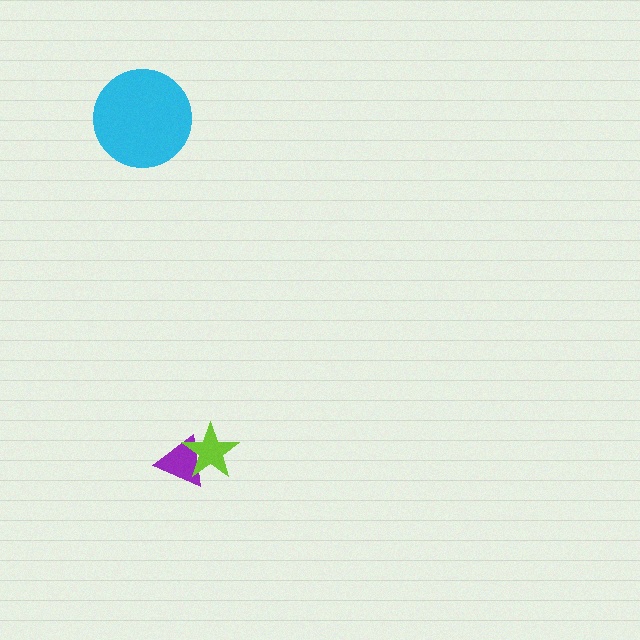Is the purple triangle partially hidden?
Yes, it is partially covered by another shape.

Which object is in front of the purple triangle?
The lime star is in front of the purple triangle.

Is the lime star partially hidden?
No, no other shape covers it.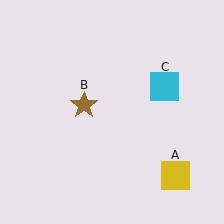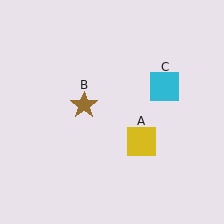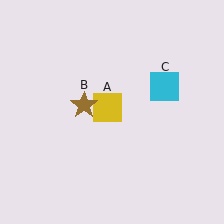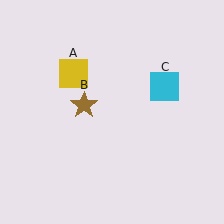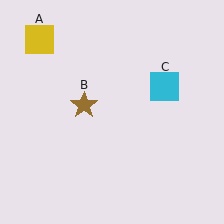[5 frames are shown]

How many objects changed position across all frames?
1 object changed position: yellow square (object A).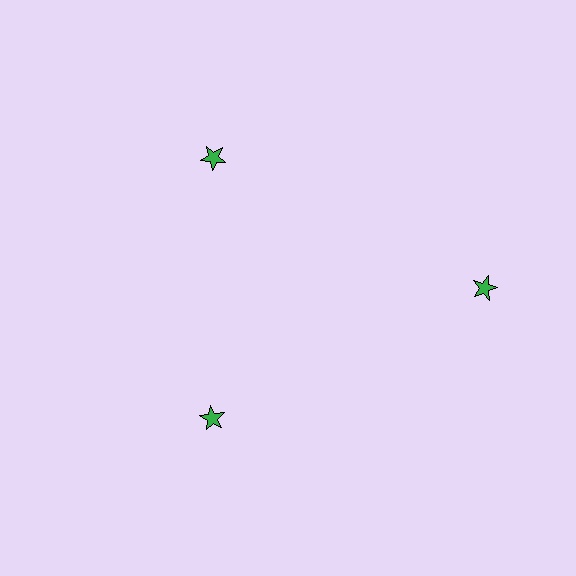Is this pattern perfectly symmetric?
No. The 3 green stars are arranged in a ring, but one element near the 3 o'clock position is pushed outward from the center, breaking the 3-fold rotational symmetry.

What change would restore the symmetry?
The symmetry would be restored by moving it inward, back onto the ring so that all 3 stars sit at equal angles and equal distance from the center.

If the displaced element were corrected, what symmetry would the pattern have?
It would have 3-fold rotational symmetry — the pattern would map onto itself every 120 degrees.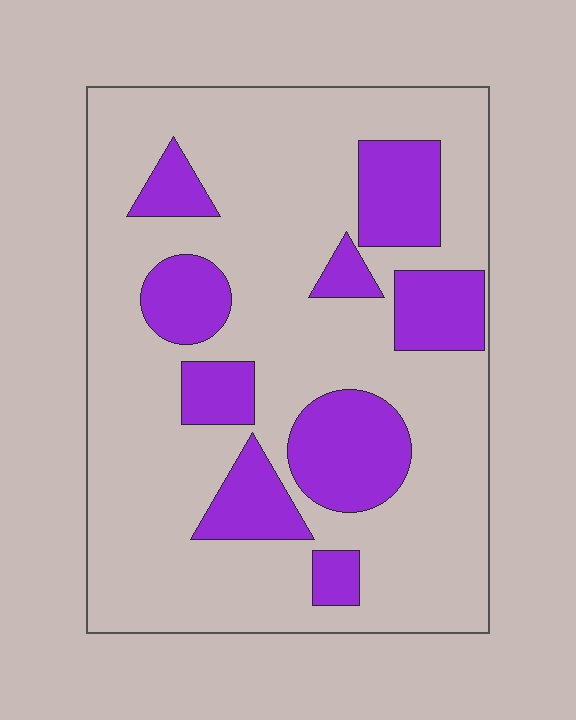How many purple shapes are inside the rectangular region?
9.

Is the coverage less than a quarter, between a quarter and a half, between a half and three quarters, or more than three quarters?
Between a quarter and a half.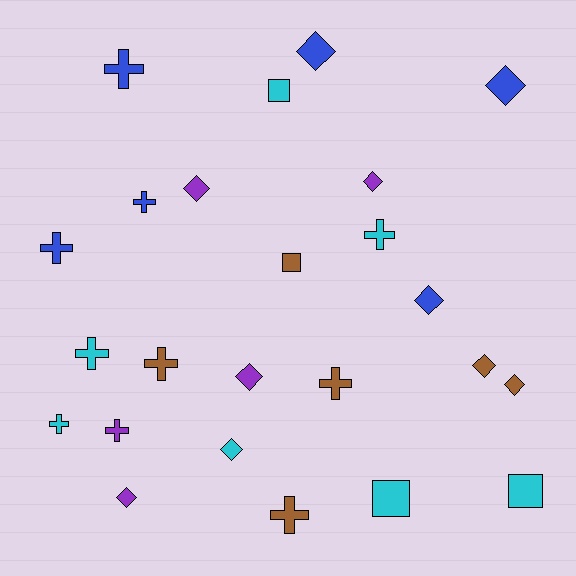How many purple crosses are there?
There is 1 purple cross.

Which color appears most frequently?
Cyan, with 7 objects.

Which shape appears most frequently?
Diamond, with 10 objects.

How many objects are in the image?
There are 24 objects.